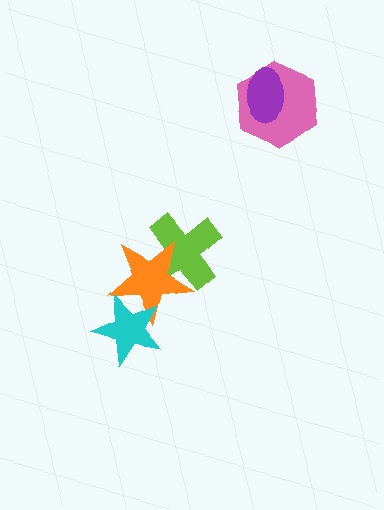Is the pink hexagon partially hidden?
Yes, it is partially covered by another shape.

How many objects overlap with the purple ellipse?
1 object overlaps with the purple ellipse.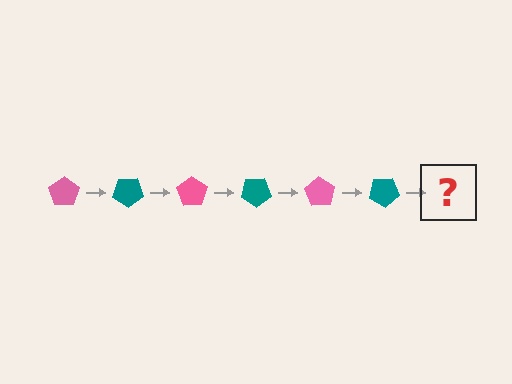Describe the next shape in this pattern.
It should be a pink pentagon, rotated 210 degrees from the start.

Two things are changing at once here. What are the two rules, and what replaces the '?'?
The two rules are that it rotates 35 degrees each step and the color cycles through pink and teal. The '?' should be a pink pentagon, rotated 210 degrees from the start.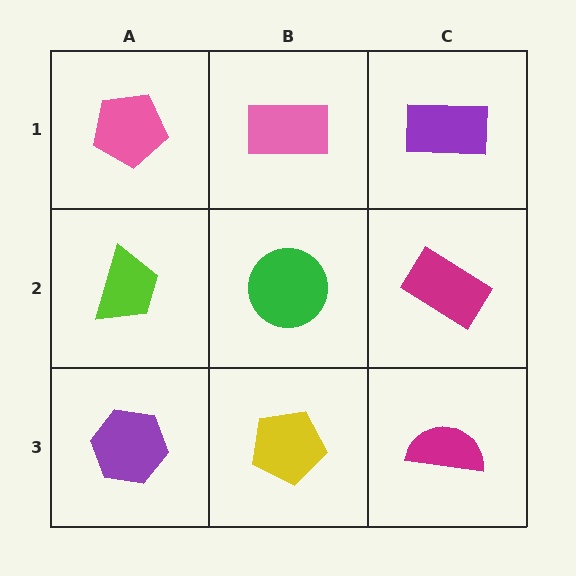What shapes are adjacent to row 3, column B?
A green circle (row 2, column B), a purple hexagon (row 3, column A), a magenta semicircle (row 3, column C).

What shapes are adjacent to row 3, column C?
A magenta rectangle (row 2, column C), a yellow pentagon (row 3, column B).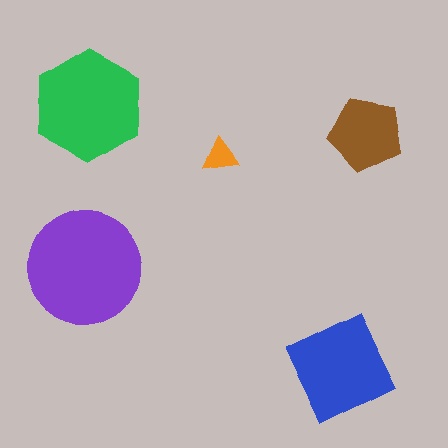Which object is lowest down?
The blue diamond is bottommost.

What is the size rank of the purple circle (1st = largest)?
1st.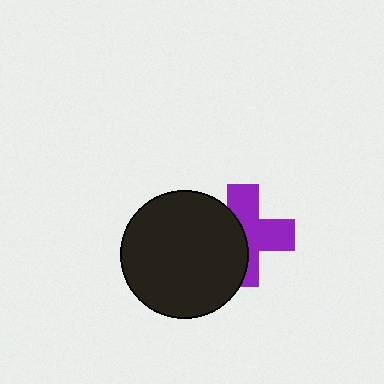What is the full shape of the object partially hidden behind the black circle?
The partially hidden object is a purple cross.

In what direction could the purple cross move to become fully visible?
The purple cross could move right. That would shift it out from behind the black circle entirely.